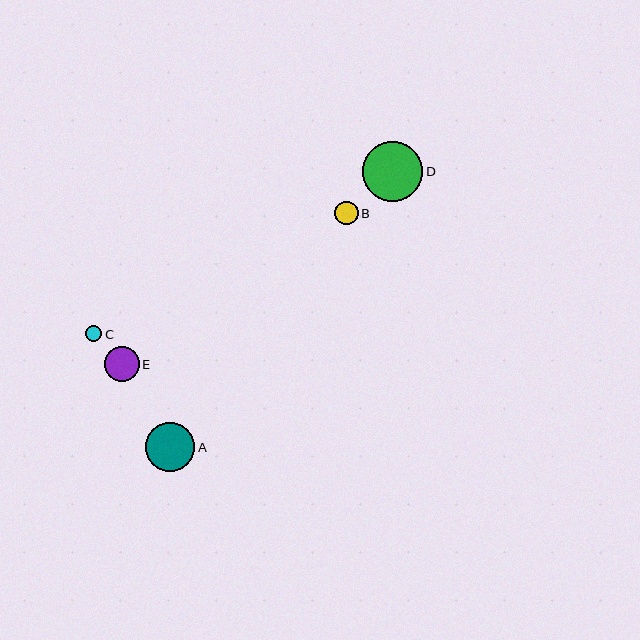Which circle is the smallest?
Circle C is the smallest with a size of approximately 16 pixels.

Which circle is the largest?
Circle D is the largest with a size of approximately 60 pixels.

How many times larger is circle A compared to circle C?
Circle A is approximately 3.1 times the size of circle C.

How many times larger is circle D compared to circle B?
Circle D is approximately 2.6 times the size of circle B.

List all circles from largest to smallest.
From largest to smallest: D, A, E, B, C.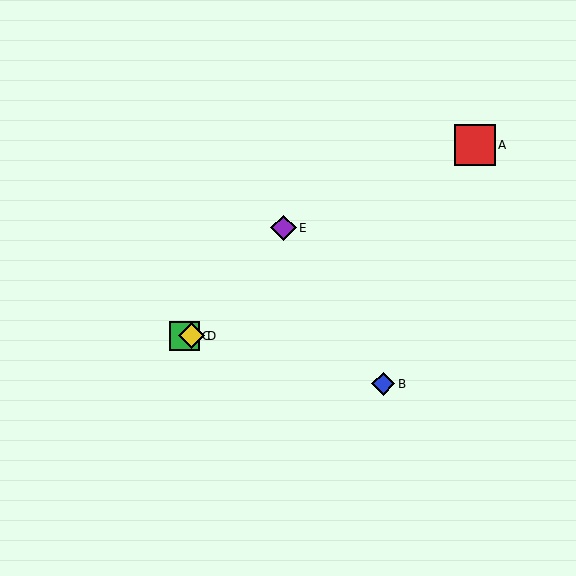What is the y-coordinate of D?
Object D is at y≈336.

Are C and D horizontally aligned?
Yes, both are at y≈336.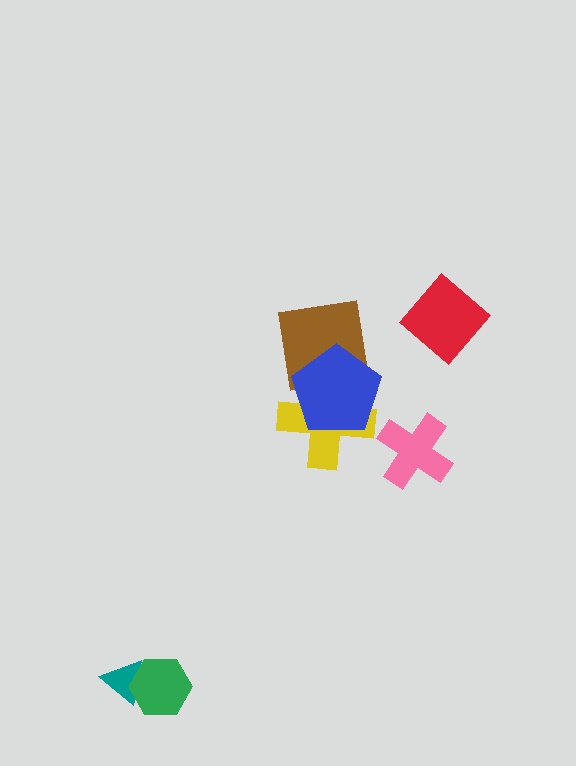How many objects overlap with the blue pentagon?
2 objects overlap with the blue pentagon.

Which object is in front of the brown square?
The blue pentagon is in front of the brown square.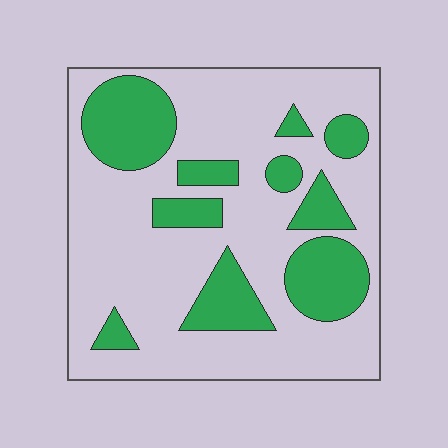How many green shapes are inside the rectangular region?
10.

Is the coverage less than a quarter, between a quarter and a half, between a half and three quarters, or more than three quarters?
Between a quarter and a half.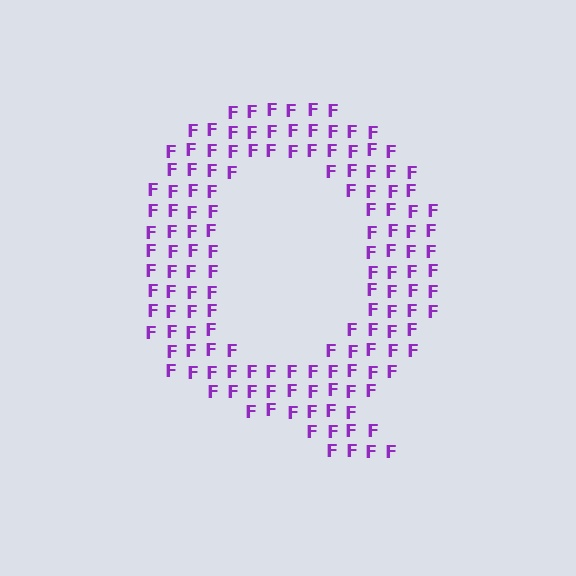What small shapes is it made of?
It is made of small letter F's.